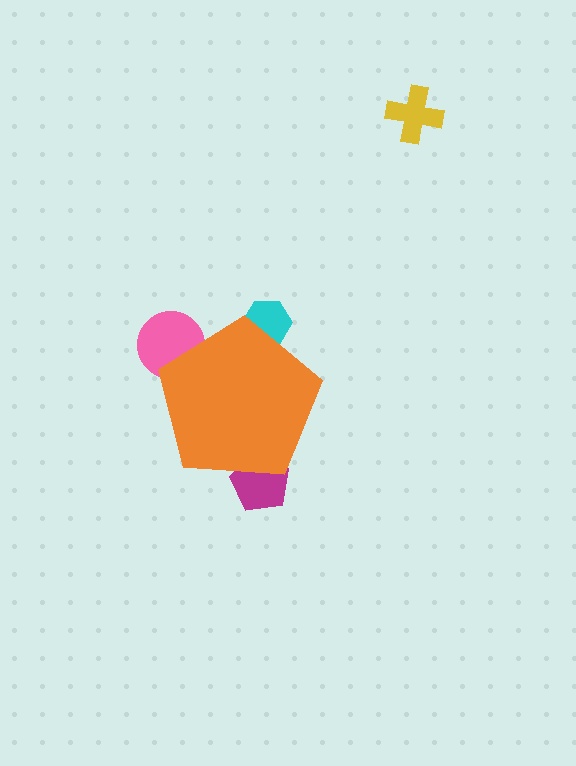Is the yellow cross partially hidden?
No, the yellow cross is fully visible.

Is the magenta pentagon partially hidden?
Yes, the magenta pentagon is partially hidden behind the orange pentagon.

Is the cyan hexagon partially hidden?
Yes, the cyan hexagon is partially hidden behind the orange pentagon.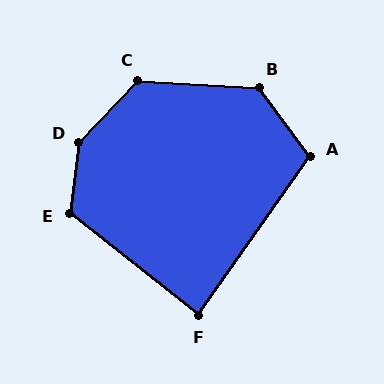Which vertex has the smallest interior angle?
F, at approximately 87 degrees.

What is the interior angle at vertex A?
Approximately 108 degrees (obtuse).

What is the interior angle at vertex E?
Approximately 122 degrees (obtuse).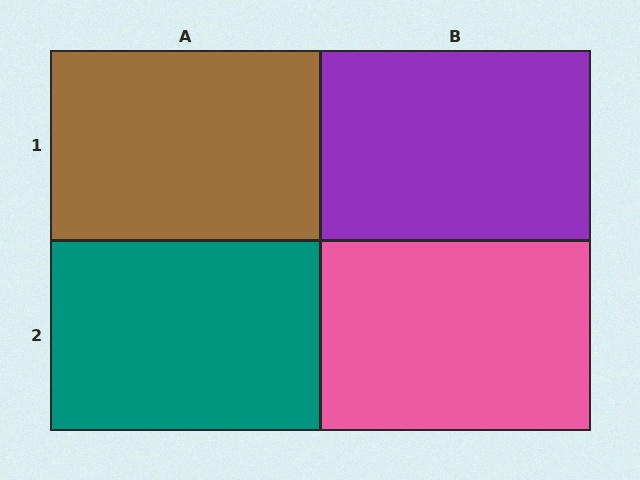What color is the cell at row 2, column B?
Pink.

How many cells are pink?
1 cell is pink.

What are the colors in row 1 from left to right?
Brown, purple.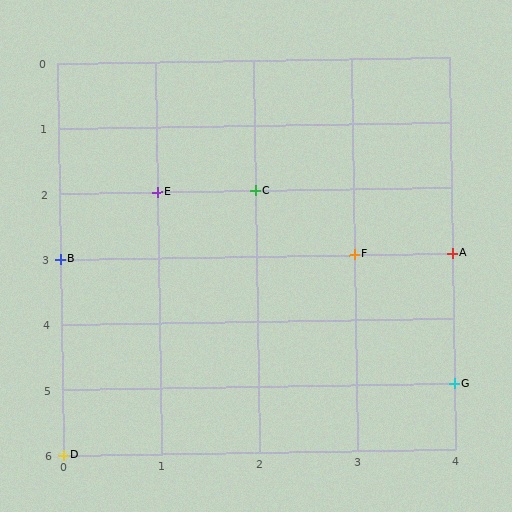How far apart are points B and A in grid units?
Points B and A are 4 columns apart.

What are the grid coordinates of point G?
Point G is at grid coordinates (4, 5).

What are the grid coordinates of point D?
Point D is at grid coordinates (0, 6).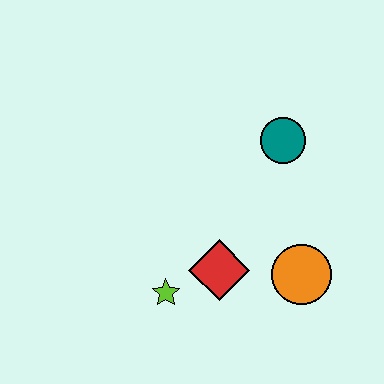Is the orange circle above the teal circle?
No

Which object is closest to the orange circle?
The red diamond is closest to the orange circle.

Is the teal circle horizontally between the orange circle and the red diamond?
Yes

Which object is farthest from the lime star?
The teal circle is farthest from the lime star.